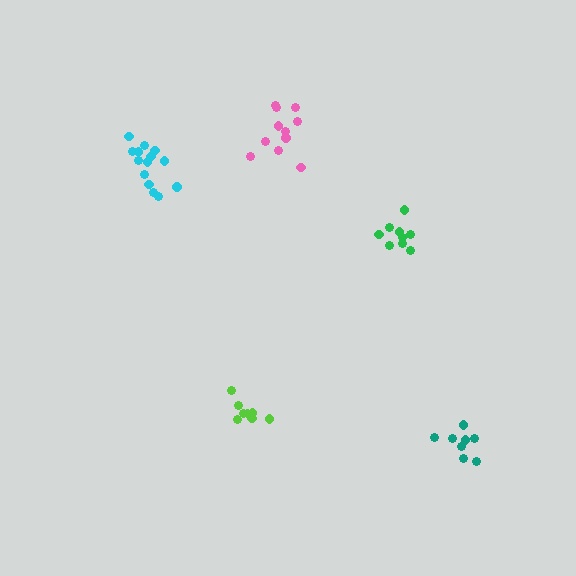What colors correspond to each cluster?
The clusters are colored: lime, green, pink, cyan, teal.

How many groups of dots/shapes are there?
There are 5 groups.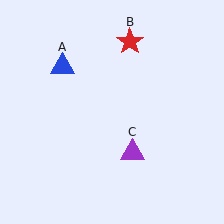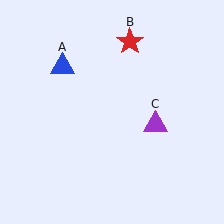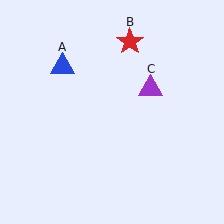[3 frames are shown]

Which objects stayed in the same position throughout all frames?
Blue triangle (object A) and red star (object B) remained stationary.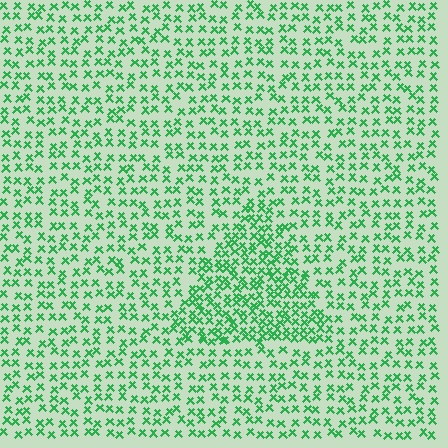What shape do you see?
I see a triangle.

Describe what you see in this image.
The image contains small green elements arranged at two different densities. A triangle-shaped region is visible where the elements are more densely packed than the surrounding area.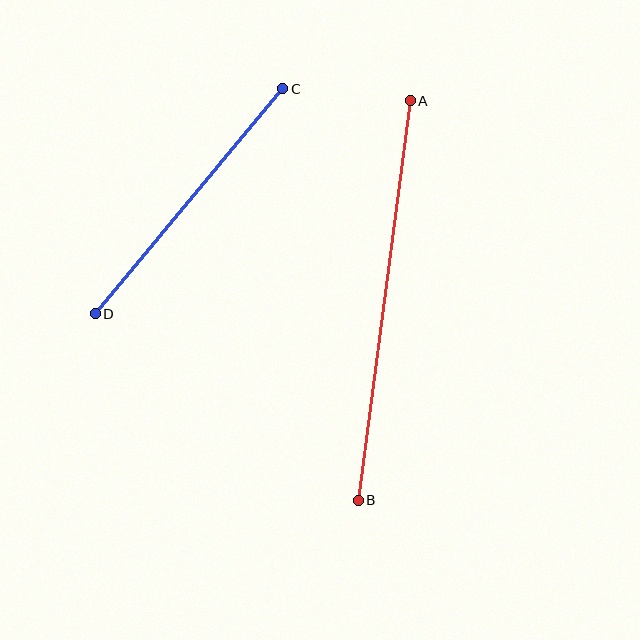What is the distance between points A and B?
The distance is approximately 403 pixels.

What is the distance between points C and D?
The distance is approximately 293 pixels.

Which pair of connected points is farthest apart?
Points A and B are farthest apart.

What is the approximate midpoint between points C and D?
The midpoint is at approximately (189, 201) pixels.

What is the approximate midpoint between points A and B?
The midpoint is at approximately (384, 300) pixels.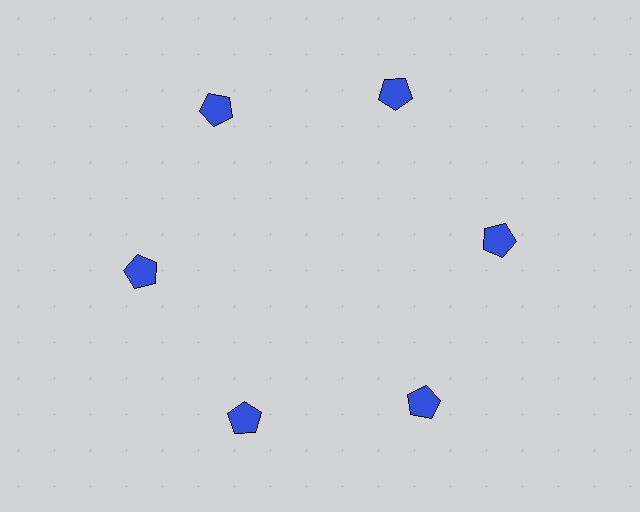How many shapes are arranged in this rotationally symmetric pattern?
There are 6 shapes, arranged in 6 groups of 1.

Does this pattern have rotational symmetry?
Yes, this pattern has 6-fold rotational symmetry. It looks the same after rotating 60 degrees around the center.